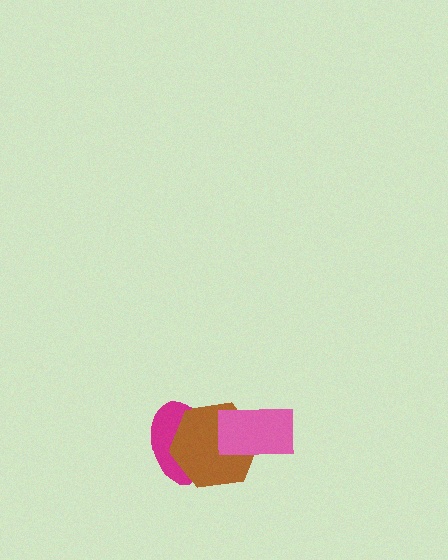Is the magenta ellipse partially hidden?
Yes, it is partially covered by another shape.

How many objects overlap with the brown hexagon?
2 objects overlap with the brown hexagon.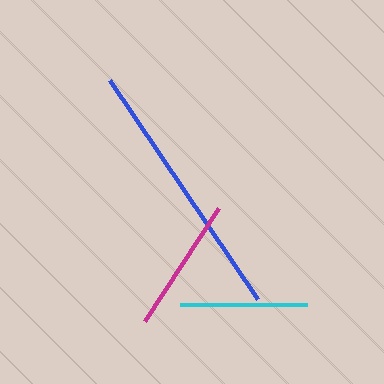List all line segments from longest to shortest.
From longest to shortest: blue, magenta, cyan.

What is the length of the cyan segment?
The cyan segment is approximately 127 pixels long.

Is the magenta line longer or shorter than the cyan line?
The magenta line is longer than the cyan line.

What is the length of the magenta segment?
The magenta segment is approximately 135 pixels long.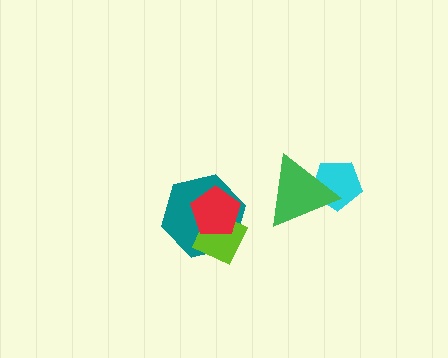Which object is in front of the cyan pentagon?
The green triangle is in front of the cyan pentagon.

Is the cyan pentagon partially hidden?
Yes, it is partially covered by another shape.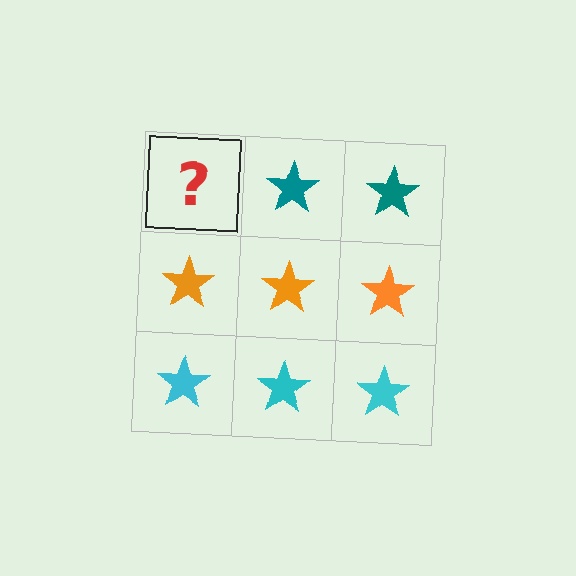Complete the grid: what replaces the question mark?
The question mark should be replaced with a teal star.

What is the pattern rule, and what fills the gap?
The rule is that each row has a consistent color. The gap should be filled with a teal star.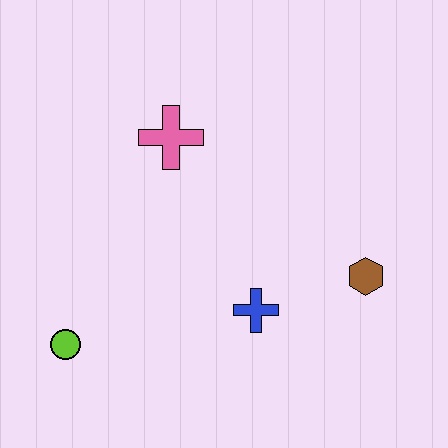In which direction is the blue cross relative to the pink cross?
The blue cross is below the pink cross.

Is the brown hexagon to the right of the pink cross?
Yes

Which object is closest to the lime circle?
The blue cross is closest to the lime circle.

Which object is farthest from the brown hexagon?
The lime circle is farthest from the brown hexagon.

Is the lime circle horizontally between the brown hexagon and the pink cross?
No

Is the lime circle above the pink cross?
No